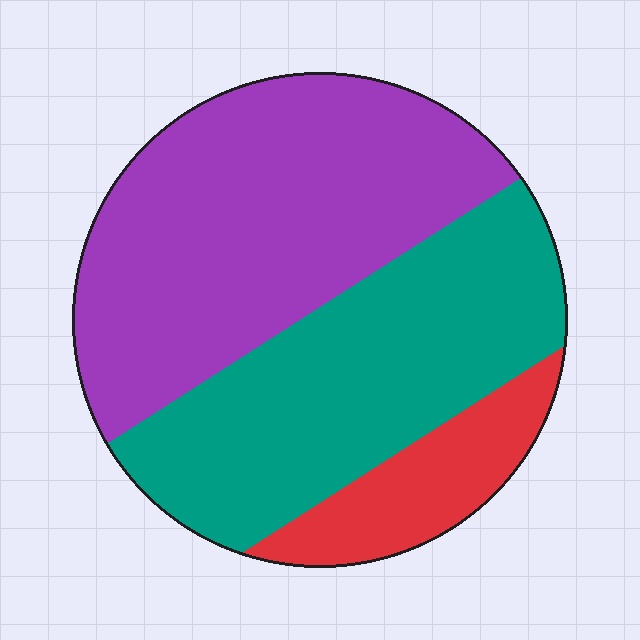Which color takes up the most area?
Purple, at roughly 45%.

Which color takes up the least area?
Red, at roughly 15%.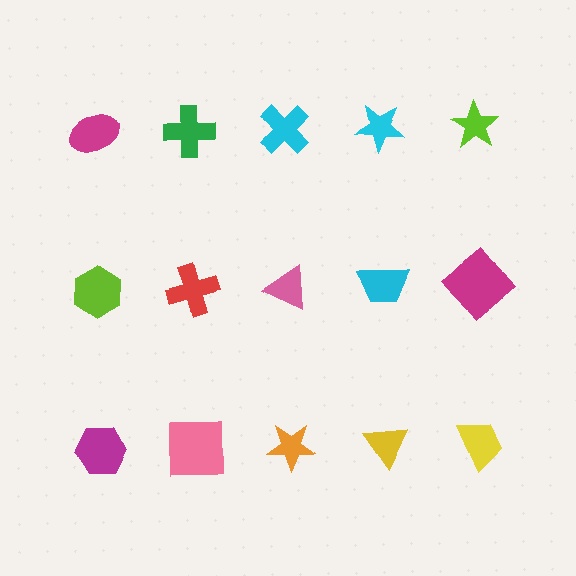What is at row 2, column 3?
A pink triangle.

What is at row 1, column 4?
A cyan star.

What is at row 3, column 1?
A magenta hexagon.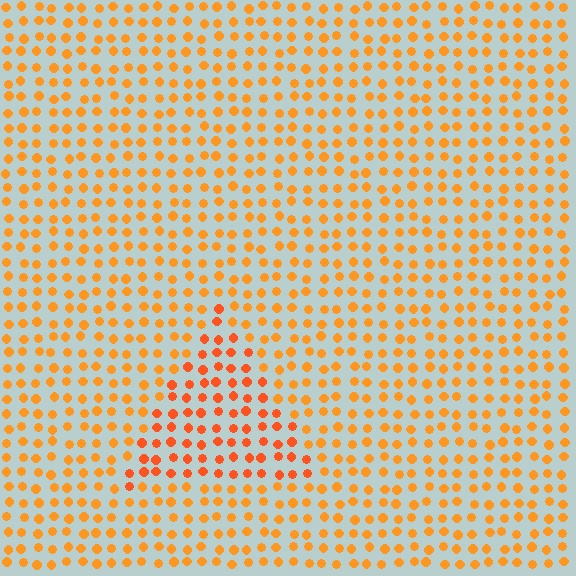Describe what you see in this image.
The image is filled with small orange elements in a uniform arrangement. A triangle-shaped region is visible where the elements are tinted to a slightly different hue, forming a subtle color boundary.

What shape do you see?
I see a triangle.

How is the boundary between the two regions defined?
The boundary is defined purely by a slight shift in hue (about 19 degrees). Spacing, size, and orientation are identical on both sides.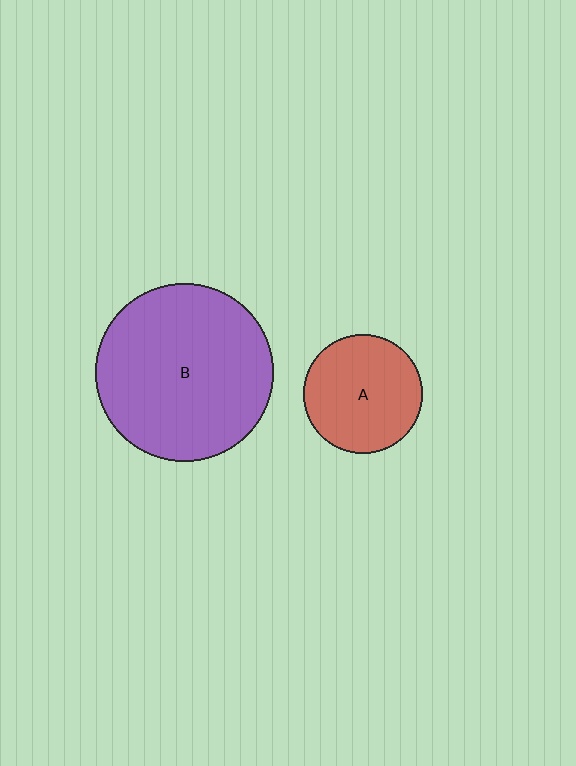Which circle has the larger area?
Circle B (purple).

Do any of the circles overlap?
No, none of the circles overlap.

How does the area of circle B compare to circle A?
Approximately 2.2 times.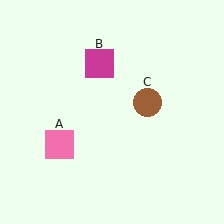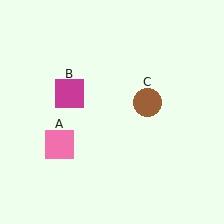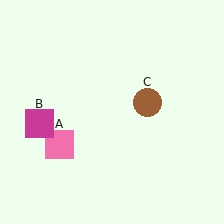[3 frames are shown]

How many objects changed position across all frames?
1 object changed position: magenta square (object B).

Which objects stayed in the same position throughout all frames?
Pink square (object A) and brown circle (object C) remained stationary.